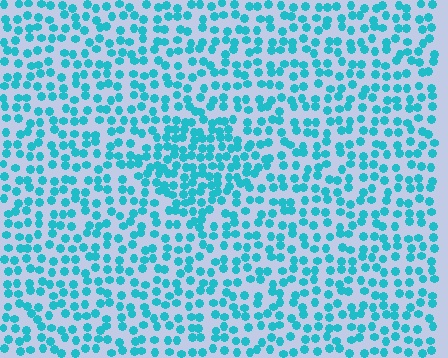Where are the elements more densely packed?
The elements are more densely packed inside the diamond boundary.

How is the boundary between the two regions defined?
The boundary is defined by a change in element density (approximately 1.6x ratio). All elements are the same color, size, and shape.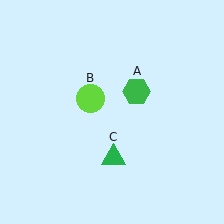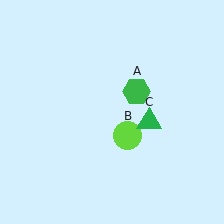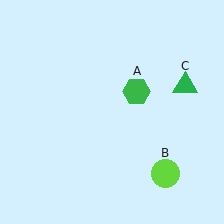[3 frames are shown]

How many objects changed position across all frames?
2 objects changed position: lime circle (object B), green triangle (object C).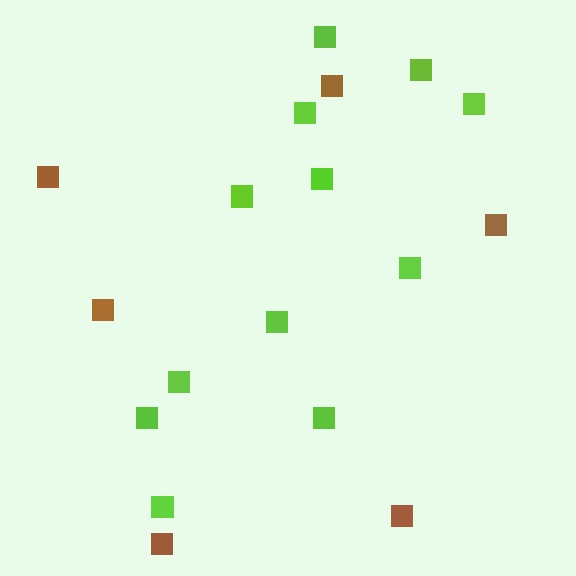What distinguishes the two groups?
There are 2 groups: one group of lime squares (12) and one group of brown squares (6).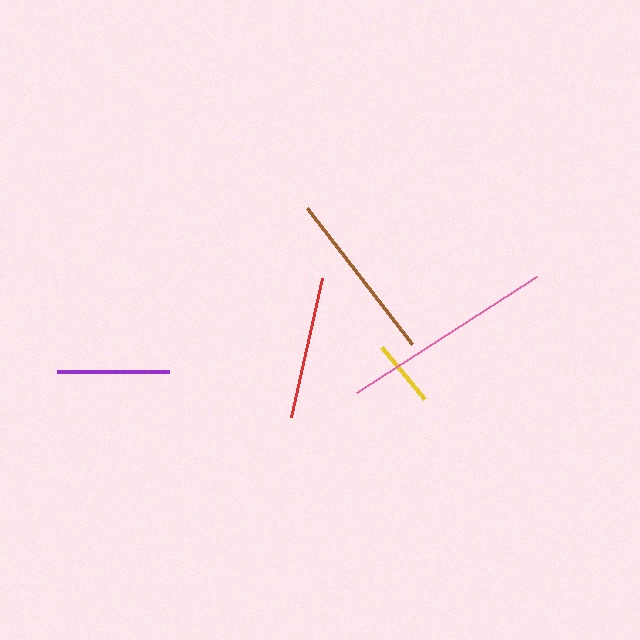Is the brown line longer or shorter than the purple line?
The brown line is longer than the purple line.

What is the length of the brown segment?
The brown segment is approximately 172 pixels long.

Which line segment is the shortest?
The yellow line is the shortest at approximately 67 pixels.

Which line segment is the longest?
The pink line is the longest at approximately 215 pixels.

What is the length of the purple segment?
The purple segment is approximately 112 pixels long.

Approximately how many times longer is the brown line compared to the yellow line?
The brown line is approximately 2.6 times the length of the yellow line.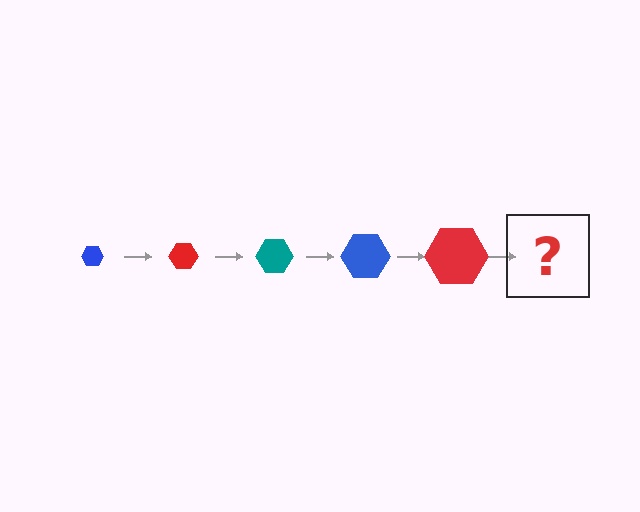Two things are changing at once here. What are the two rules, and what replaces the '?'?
The two rules are that the hexagon grows larger each step and the color cycles through blue, red, and teal. The '?' should be a teal hexagon, larger than the previous one.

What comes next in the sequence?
The next element should be a teal hexagon, larger than the previous one.